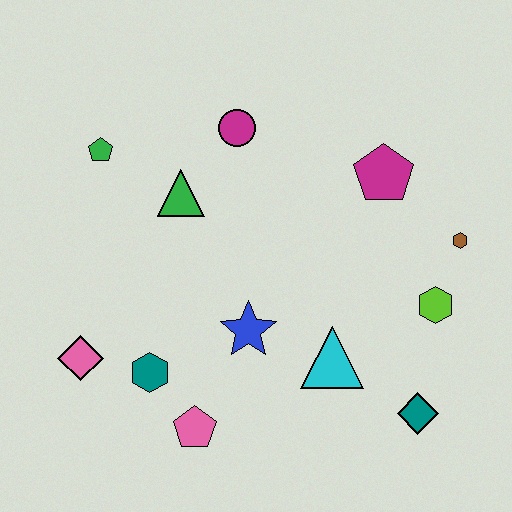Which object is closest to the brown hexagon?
The lime hexagon is closest to the brown hexagon.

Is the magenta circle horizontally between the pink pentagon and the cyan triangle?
Yes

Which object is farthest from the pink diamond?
The brown hexagon is farthest from the pink diamond.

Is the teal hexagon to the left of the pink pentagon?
Yes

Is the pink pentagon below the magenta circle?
Yes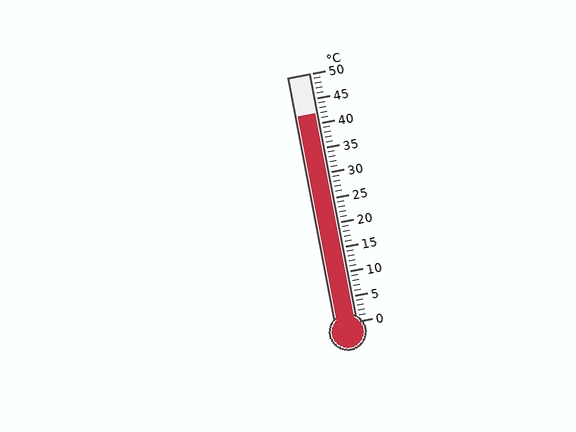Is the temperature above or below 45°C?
The temperature is below 45°C.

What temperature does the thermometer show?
The thermometer shows approximately 42°C.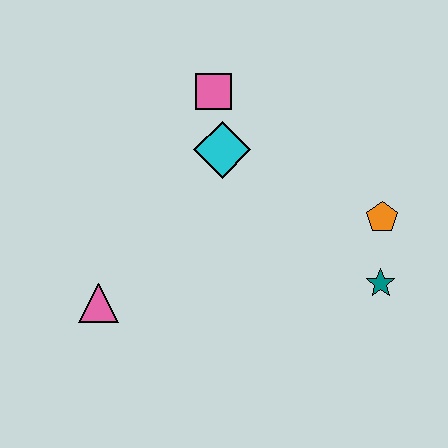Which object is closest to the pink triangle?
The cyan diamond is closest to the pink triangle.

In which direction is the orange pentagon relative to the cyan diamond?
The orange pentagon is to the right of the cyan diamond.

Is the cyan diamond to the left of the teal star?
Yes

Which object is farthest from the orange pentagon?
The pink triangle is farthest from the orange pentagon.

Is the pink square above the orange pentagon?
Yes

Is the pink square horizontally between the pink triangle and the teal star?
Yes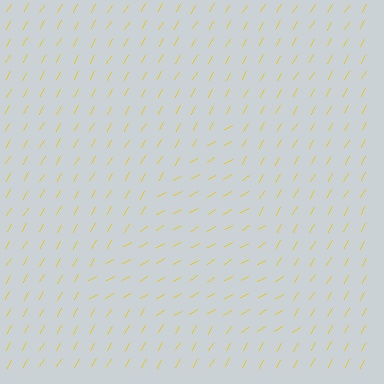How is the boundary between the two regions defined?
The boundary is defined purely by a change in line orientation (approximately 30 degrees difference). All lines are the same color and thickness.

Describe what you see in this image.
The image is filled with small yellow line segments. A triangle region in the image has lines oriented differently from the surrounding lines, creating a visible texture boundary.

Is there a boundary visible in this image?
Yes, there is a texture boundary formed by a change in line orientation.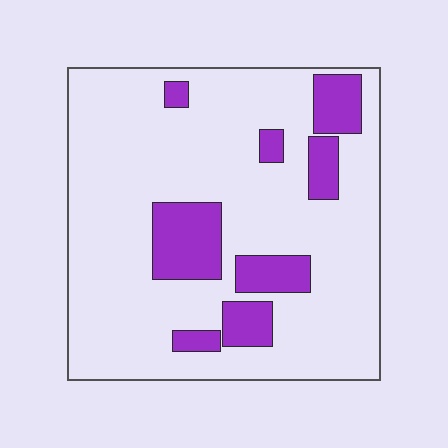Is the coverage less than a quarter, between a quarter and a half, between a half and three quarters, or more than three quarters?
Less than a quarter.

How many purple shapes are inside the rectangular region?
8.